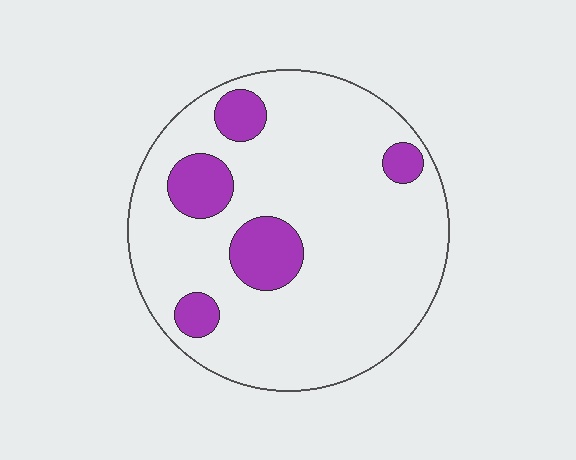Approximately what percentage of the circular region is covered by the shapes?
Approximately 15%.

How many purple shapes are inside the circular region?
5.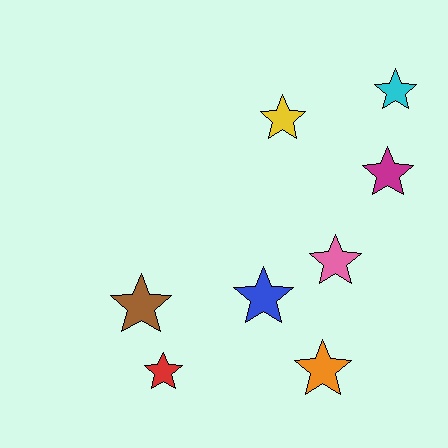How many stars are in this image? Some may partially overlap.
There are 8 stars.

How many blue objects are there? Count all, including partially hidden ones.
There is 1 blue object.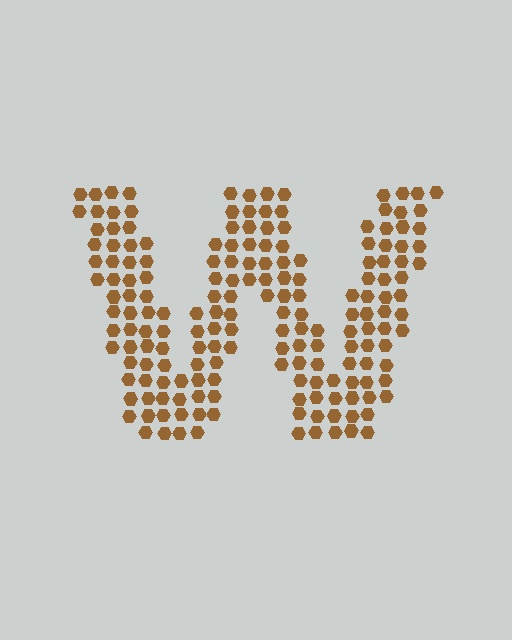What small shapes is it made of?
It is made of small hexagons.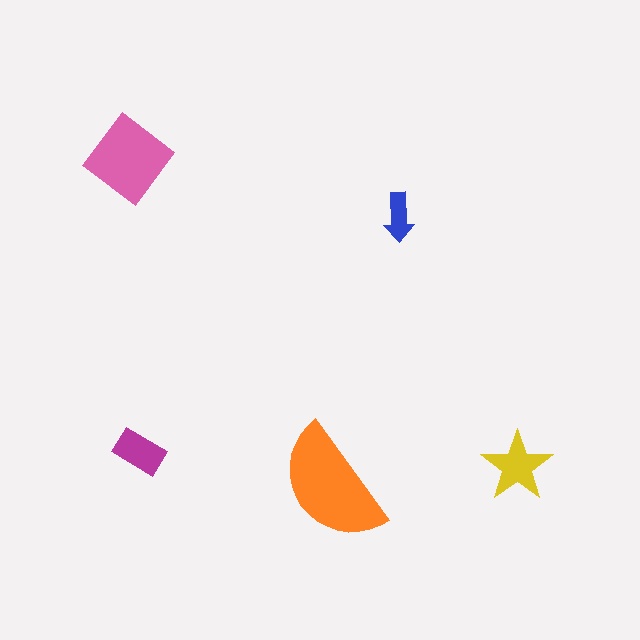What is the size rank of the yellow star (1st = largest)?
3rd.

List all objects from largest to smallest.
The orange semicircle, the pink diamond, the yellow star, the magenta rectangle, the blue arrow.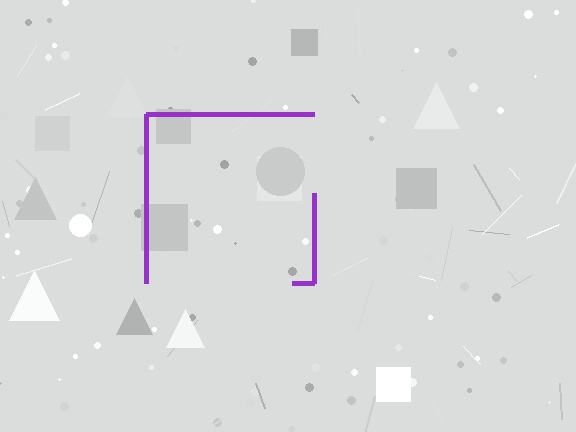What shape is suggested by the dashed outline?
The dashed outline suggests a square.